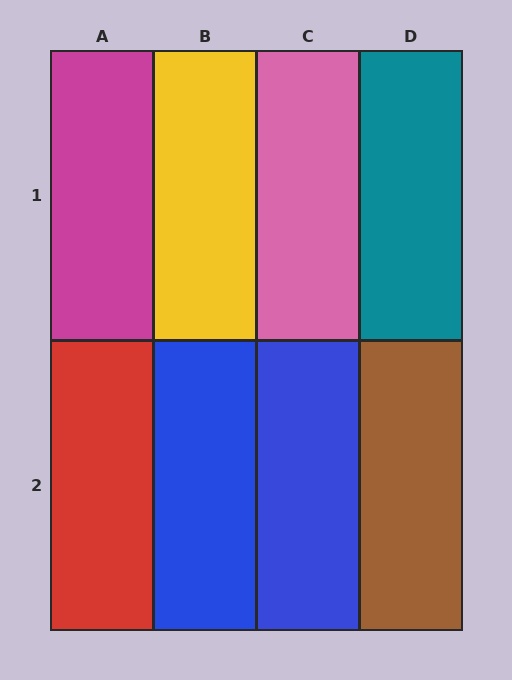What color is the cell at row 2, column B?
Blue.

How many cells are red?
1 cell is red.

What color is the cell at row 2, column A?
Red.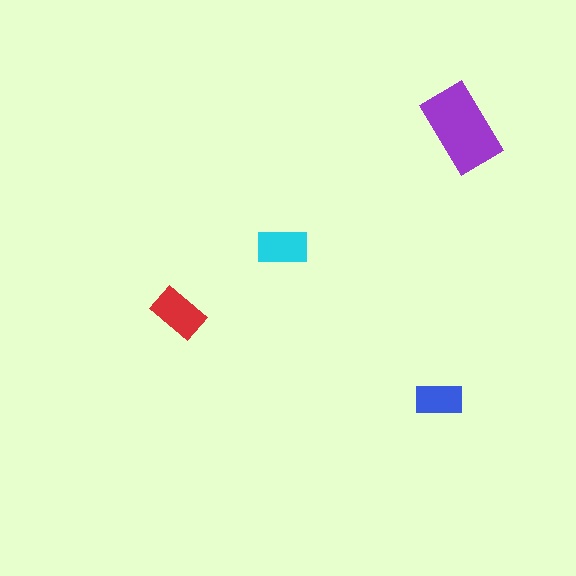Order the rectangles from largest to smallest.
the purple one, the red one, the cyan one, the blue one.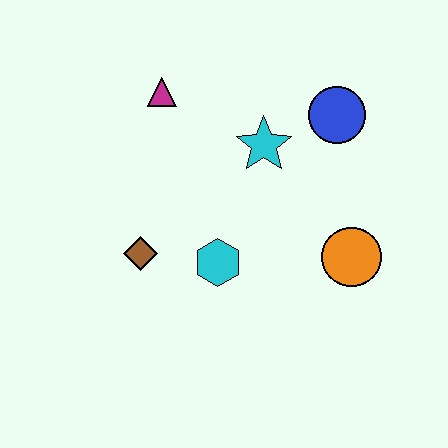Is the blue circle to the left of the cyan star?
No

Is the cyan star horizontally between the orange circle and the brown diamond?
Yes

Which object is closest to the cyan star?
The blue circle is closest to the cyan star.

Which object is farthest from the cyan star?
The brown diamond is farthest from the cyan star.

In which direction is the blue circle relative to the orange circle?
The blue circle is above the orange circle.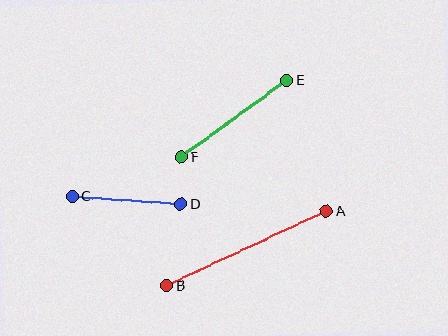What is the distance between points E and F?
The distance is approximately 131 pixels.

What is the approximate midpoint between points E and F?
The midpoint is at approximately (234, 119) pixels.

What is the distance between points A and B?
The distance is approximately 176 pixels.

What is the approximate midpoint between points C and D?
The midpoint is at approximately (126, 200) pixels.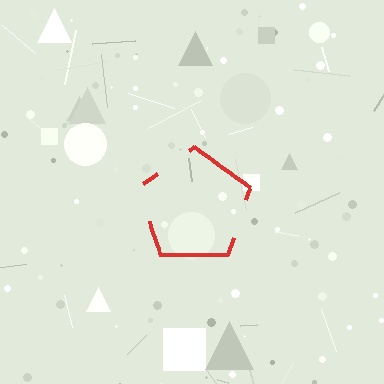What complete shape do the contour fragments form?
The contour fragments form a pentagon.